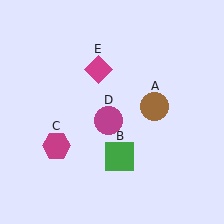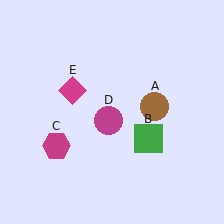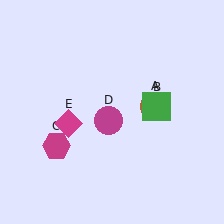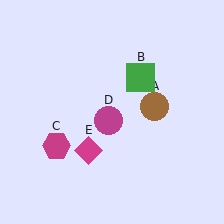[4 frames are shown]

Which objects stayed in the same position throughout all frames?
Brown circle (object A) and magenta hexagon (object C) and magenta circle (object D) remained stationary.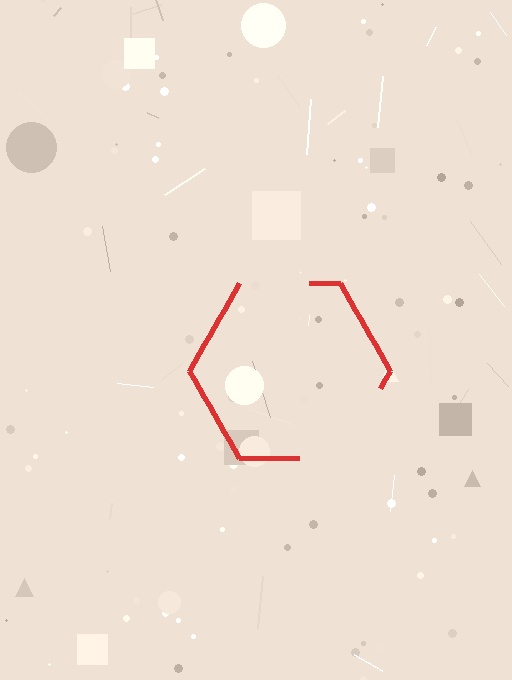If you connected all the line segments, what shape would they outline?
They would outline a hexagon.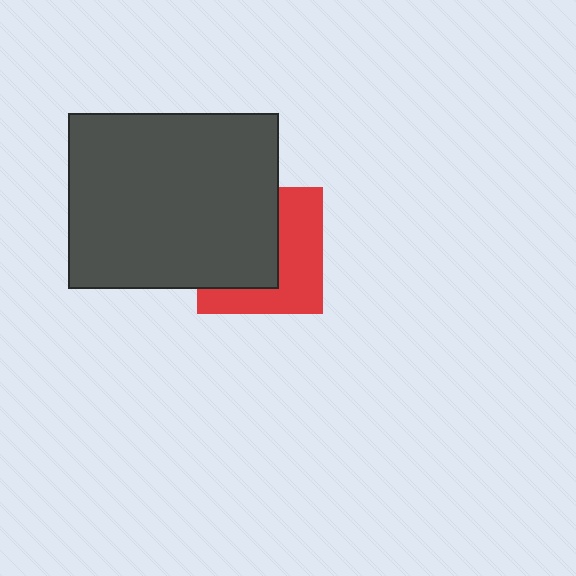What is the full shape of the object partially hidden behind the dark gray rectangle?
The partially hidden object is a red square.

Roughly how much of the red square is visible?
About half of it is visible (roughly 47%).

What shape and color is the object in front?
The object in front is a dark gray rectangle.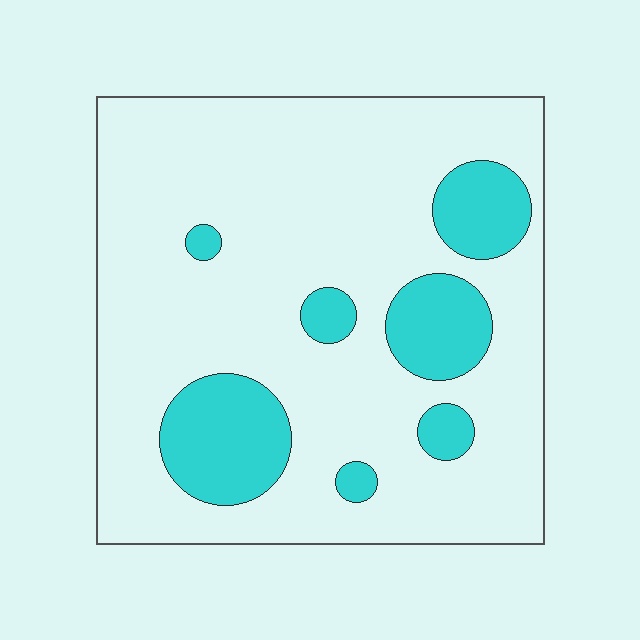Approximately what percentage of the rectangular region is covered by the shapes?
Approximately 20%.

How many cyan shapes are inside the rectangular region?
7.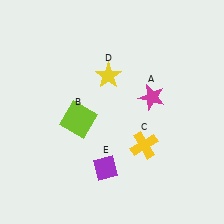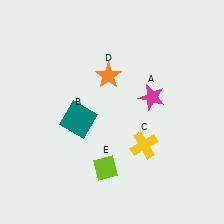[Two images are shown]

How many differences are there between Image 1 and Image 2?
There are 3 differences between the two images.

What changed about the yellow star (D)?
In Image 1, D is yellow. In Image 2, it changed to orange.